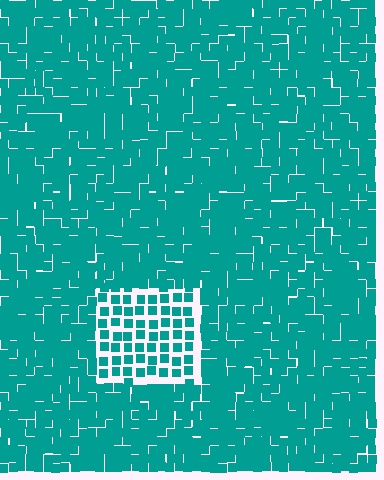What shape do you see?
I see a rectangle.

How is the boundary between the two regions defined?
The boundary is defined by a change in element density (approximately 1.9x ratio). All elements are the same color, size, and shape.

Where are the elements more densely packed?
The elements are more densely packed outside the rectangle boundary.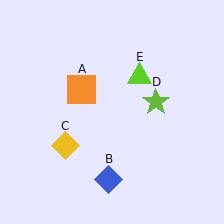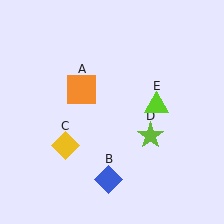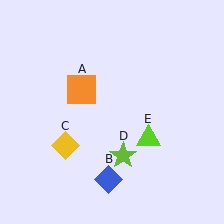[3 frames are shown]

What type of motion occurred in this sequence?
The lime star (object D), lime triangle (object E) rotated clockwise around the center of the scene.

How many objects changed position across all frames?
2 objects changed position: lime star (object D), lime triangle (object E).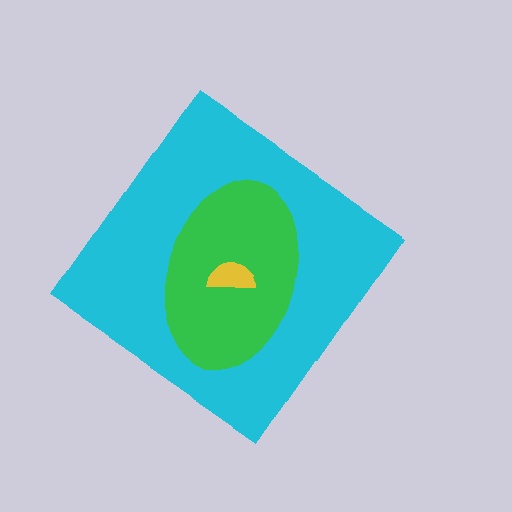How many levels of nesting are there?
3.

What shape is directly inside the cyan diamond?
The green ellipse.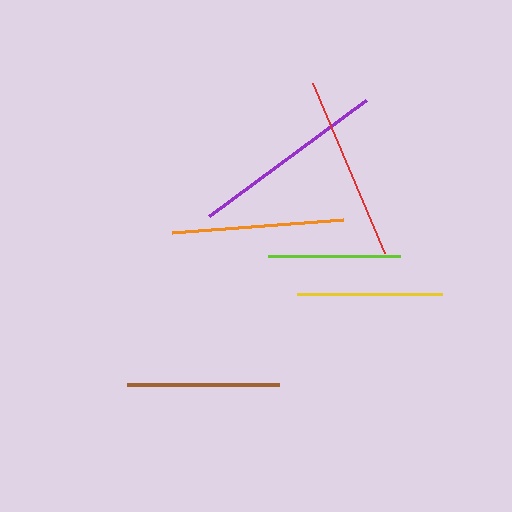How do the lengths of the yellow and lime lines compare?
The yellow and lime lines are approximately the same length.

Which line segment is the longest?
The purple line is the longest at approximately 196 pixels.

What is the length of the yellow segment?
The yellow segment is approximately 145 pixels long.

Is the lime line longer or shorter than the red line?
The red line is longer than the lime line.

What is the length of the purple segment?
The purple segment is approximately 196 pixels long.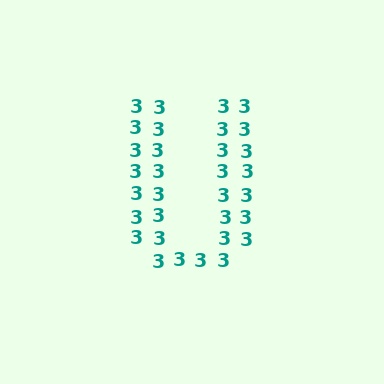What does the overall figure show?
The overall figure shows the letter U.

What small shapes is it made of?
It is made of small digit 3's.